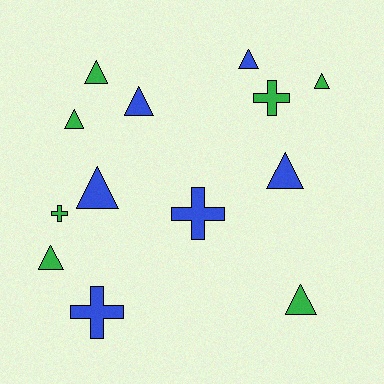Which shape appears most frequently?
Triangle, with 9 objects.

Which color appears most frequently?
Green, with 7 objects.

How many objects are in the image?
There are 13 objects.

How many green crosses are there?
There are 2 green crosses.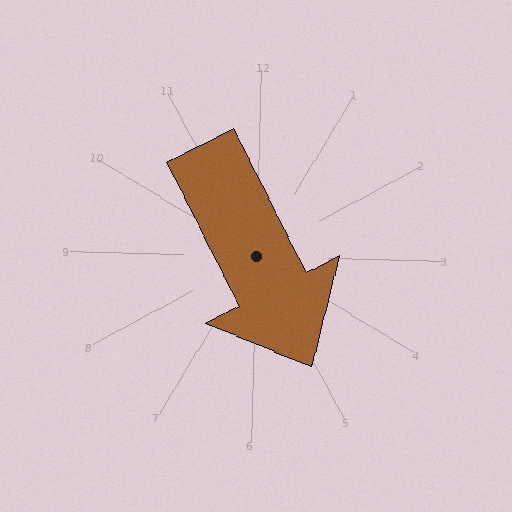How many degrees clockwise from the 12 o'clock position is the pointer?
Approximately 152 degrees.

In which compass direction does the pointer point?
Southeast.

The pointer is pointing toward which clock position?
Roughly 5 o'clock.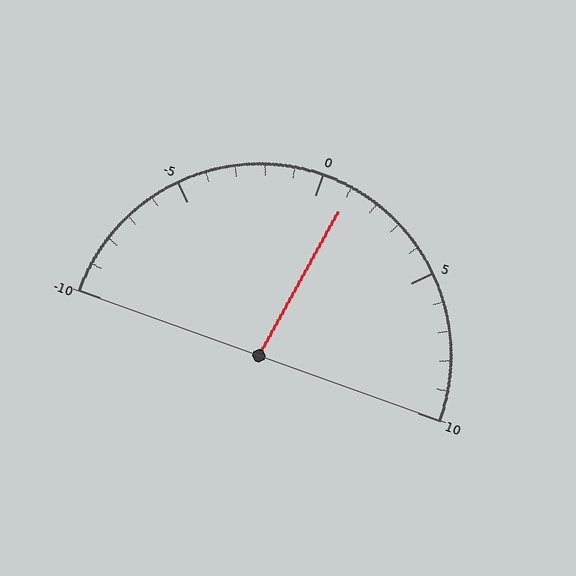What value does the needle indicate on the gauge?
The needle indicates approximately 1.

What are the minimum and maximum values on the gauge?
The gauge ranges from -10 to 10.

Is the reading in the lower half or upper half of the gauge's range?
The reading is in the upper half of the range (-10 to 10).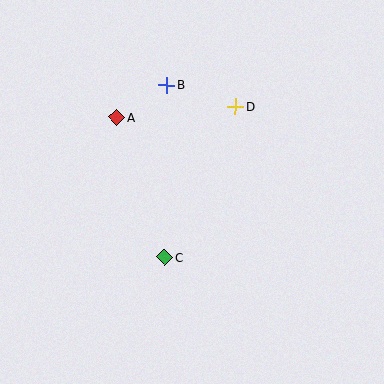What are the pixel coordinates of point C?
Point C is at (165, 257).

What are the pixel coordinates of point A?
Point A is at (117, 117).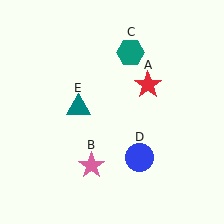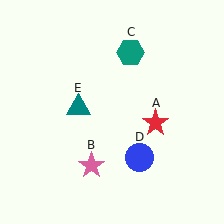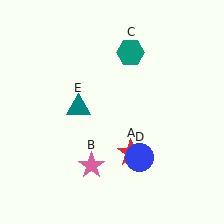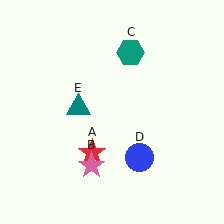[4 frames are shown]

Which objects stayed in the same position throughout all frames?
Pink star (object B) and teal hexagon (object C) and blue circle (object D) and teal triangle (object E) remained stationary.